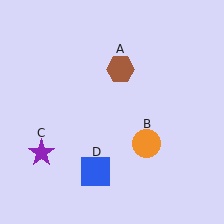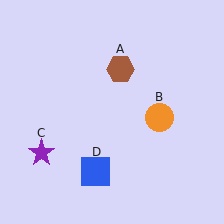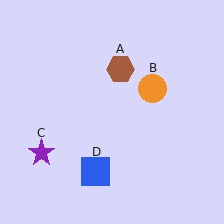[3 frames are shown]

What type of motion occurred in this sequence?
The orange circle (object B) rotated counterclockwise around the center of the scene.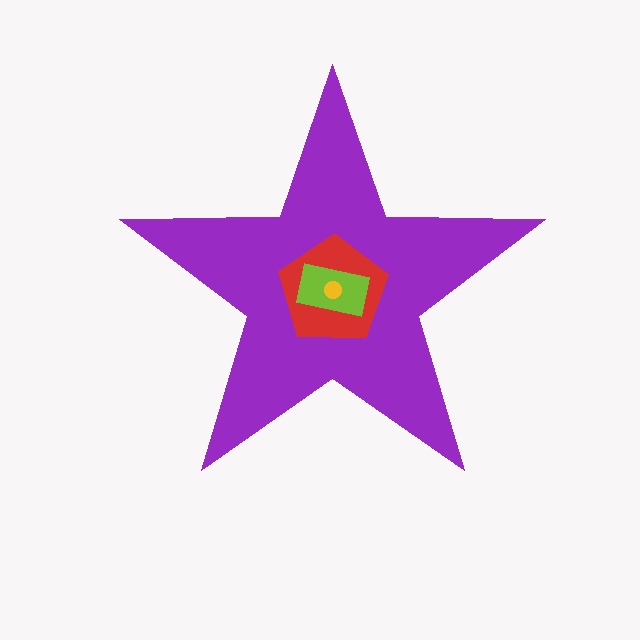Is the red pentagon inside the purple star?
Yes.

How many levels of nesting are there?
4.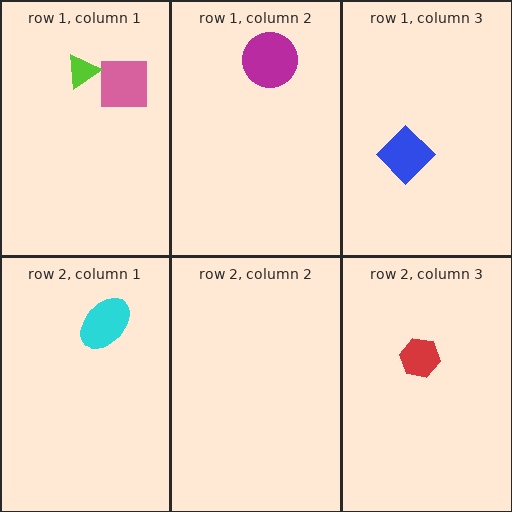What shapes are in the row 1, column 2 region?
The magenta circle.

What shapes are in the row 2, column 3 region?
The red hexagon.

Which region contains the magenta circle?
The row 1, column 2 region.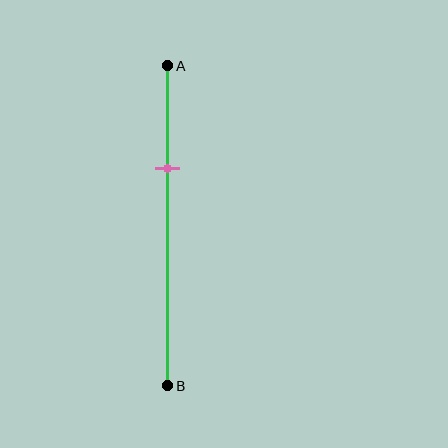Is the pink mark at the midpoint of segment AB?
No, the mark is at about 30% from A, not at the 50% midpoint.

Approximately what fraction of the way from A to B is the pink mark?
The pink mark is approximately 30% of the way from A to B.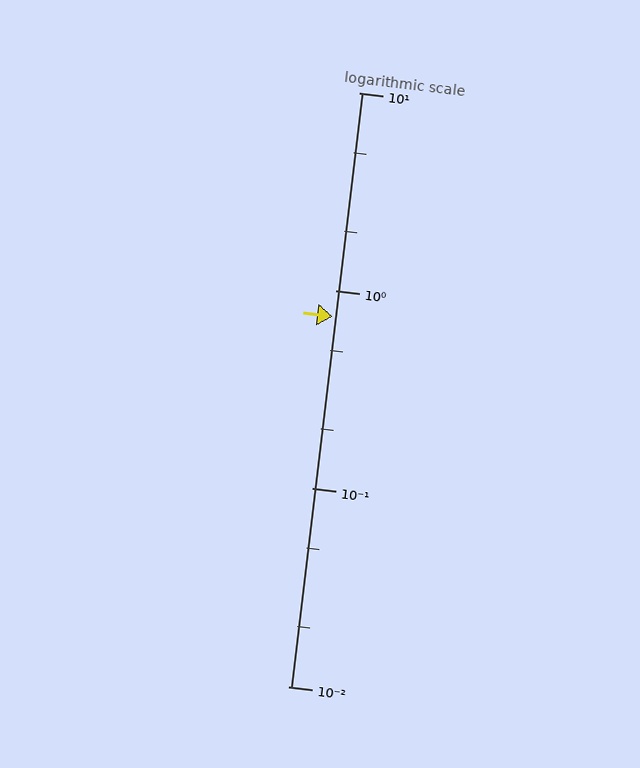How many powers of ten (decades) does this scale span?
The scale spans 3 decades, from 0.01 to 10.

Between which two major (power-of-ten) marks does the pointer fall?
The pointer is between 0.1 and 1.